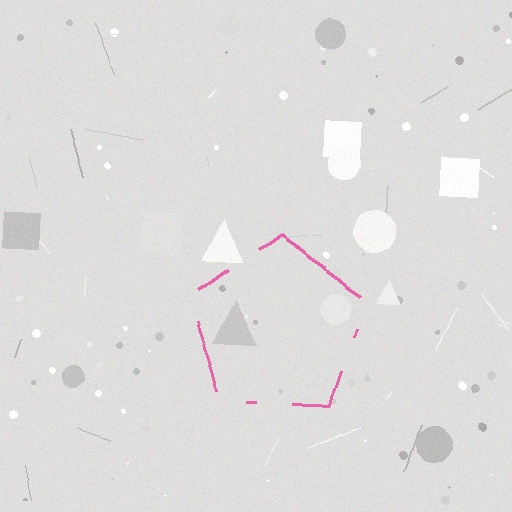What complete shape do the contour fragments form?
The contour fragments form a pentagon.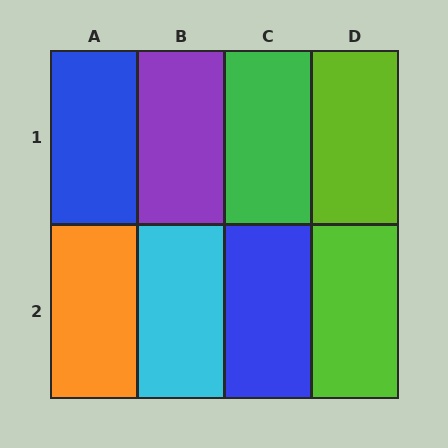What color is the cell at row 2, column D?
Lime.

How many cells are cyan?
1 cell is cyan.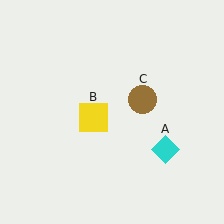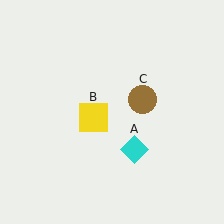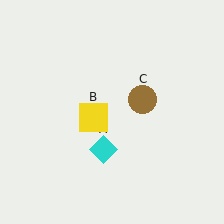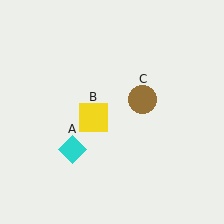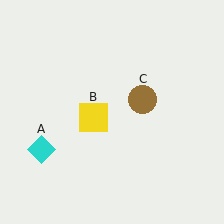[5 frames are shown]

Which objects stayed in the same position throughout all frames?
Yellow square (object B) and brown circle (object C) remained stationary.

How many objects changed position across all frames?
1 object changed position: cyan diamond (object A).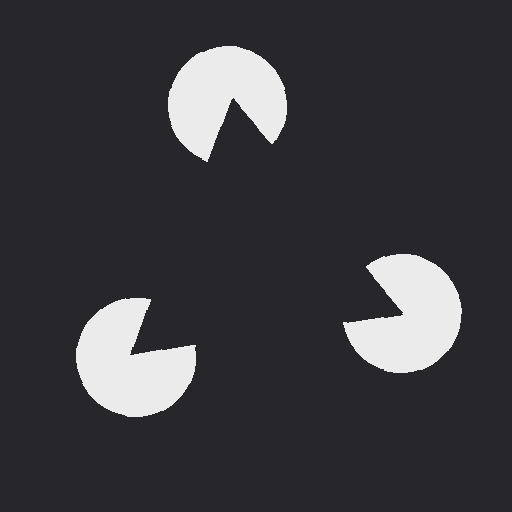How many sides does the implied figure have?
3 sides.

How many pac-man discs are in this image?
There are 3 — one at each vertex of the illusory triangle.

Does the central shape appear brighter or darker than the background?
It typically appears slightly darker than the background, even though no actual brightness change is drawn.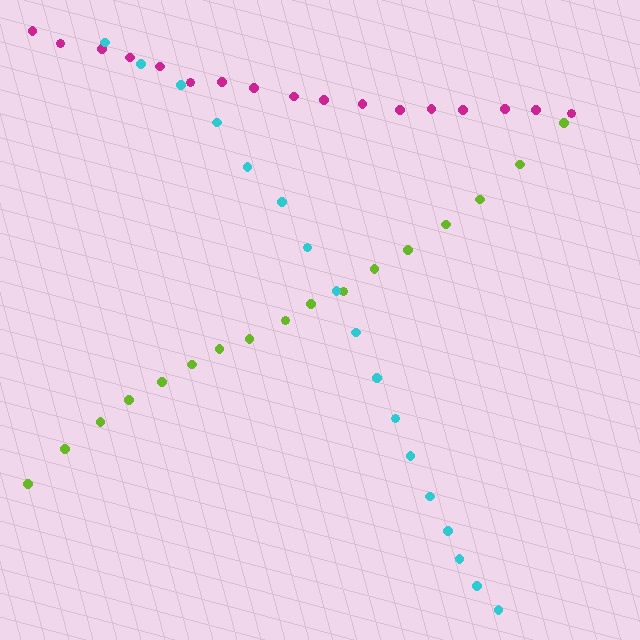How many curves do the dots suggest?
There are 3 distinct paths.